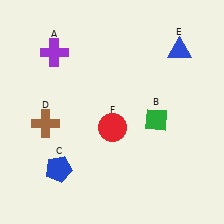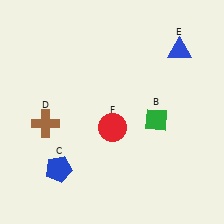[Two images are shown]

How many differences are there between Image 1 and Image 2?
There is 1 difference between the two images.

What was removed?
The purple cross (A) was removed in Image 2.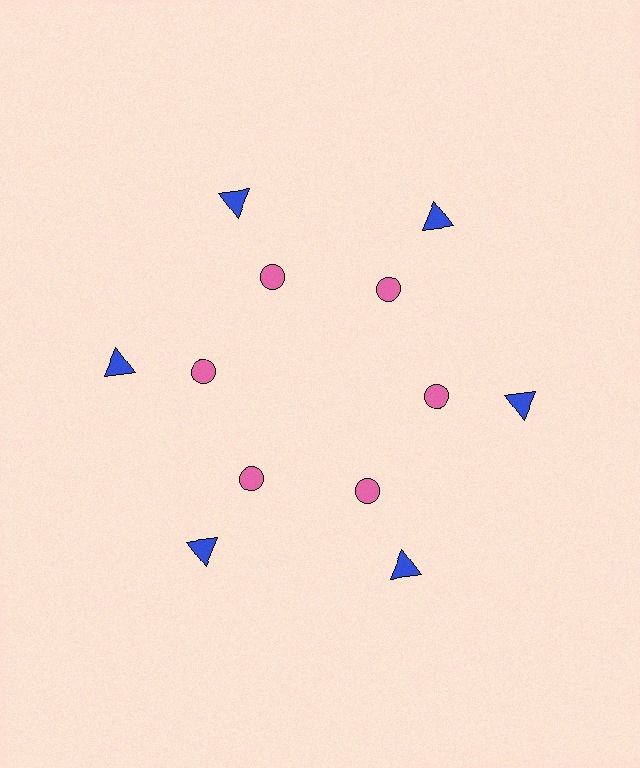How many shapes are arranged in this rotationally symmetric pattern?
There are 12 shapes, arranged in 6 groups of 2.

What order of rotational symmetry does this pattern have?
This pattern has 6-fold rotational symmetry.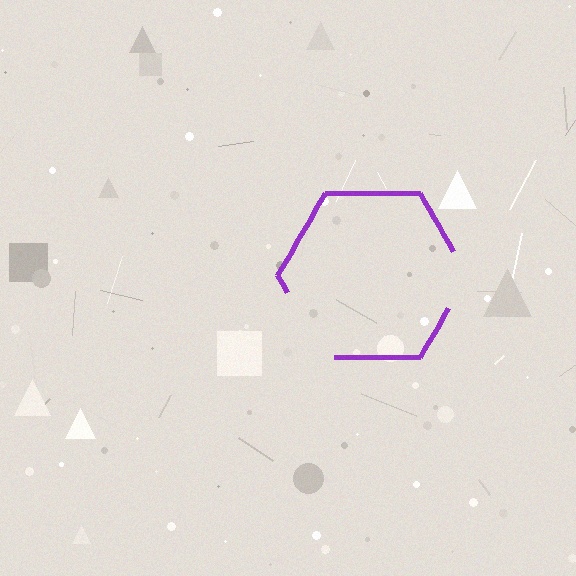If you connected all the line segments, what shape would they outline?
They would outline a hexagon.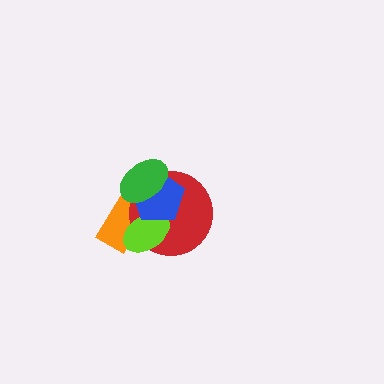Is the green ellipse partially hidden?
No, no other shape covers it.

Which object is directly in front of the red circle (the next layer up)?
The lime ellipse is directly in front of the red circle.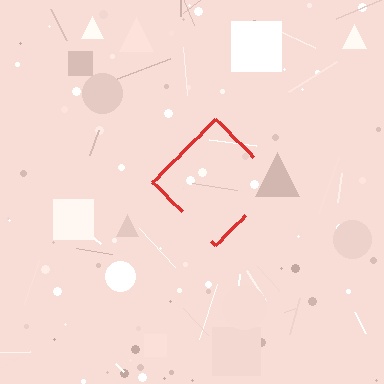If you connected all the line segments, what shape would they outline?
They would outline a diamond.